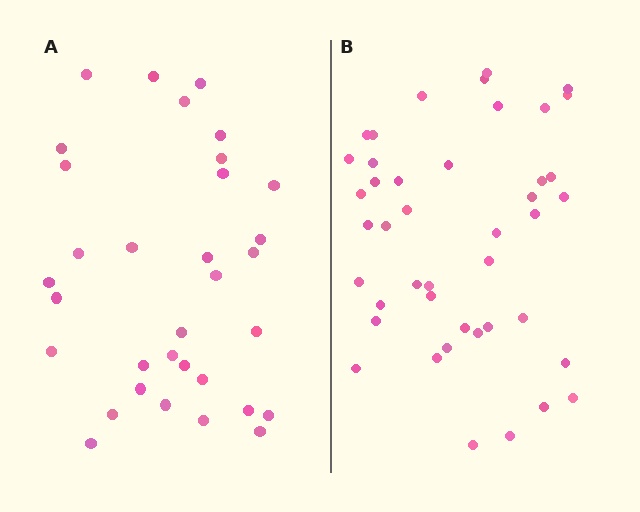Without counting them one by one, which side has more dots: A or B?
Region B (the right region) has more dots.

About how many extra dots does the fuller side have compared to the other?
Region B has roughly 10 or so more dots than region A.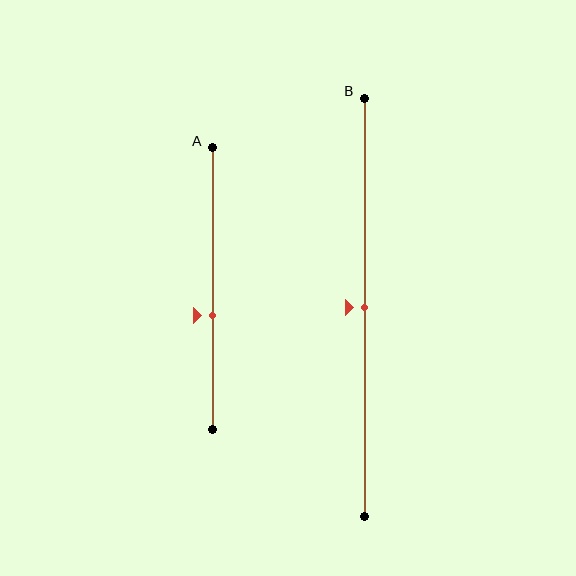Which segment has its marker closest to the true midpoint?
Segment B has its marker closest to the true midpoint.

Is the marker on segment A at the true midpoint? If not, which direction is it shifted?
No, the marker on segment A is shifted downward by about 9% of the segment length.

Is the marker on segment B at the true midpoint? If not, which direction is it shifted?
Yes, the marker on segment B is at the true midpoint.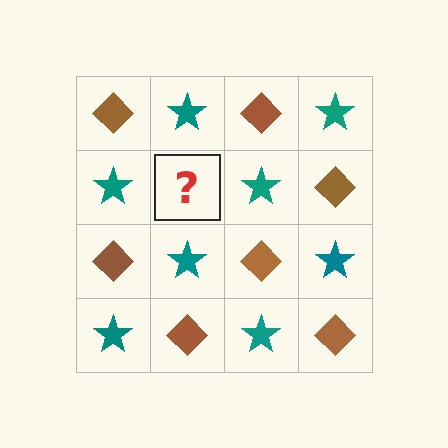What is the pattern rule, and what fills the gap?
The rule is that it alternates brown diamond and teal star in a checkerboard pattern. The gap should be filled with a brown diamond.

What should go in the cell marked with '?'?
The missing cell should contain a brown diamond.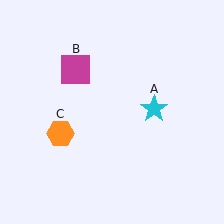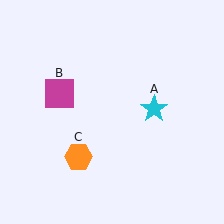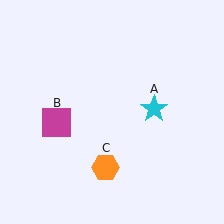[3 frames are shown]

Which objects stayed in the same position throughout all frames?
Cyan star (object A) remained stationary.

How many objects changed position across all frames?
2 objects changed position: magenta square (object B), orange hexagon (object C).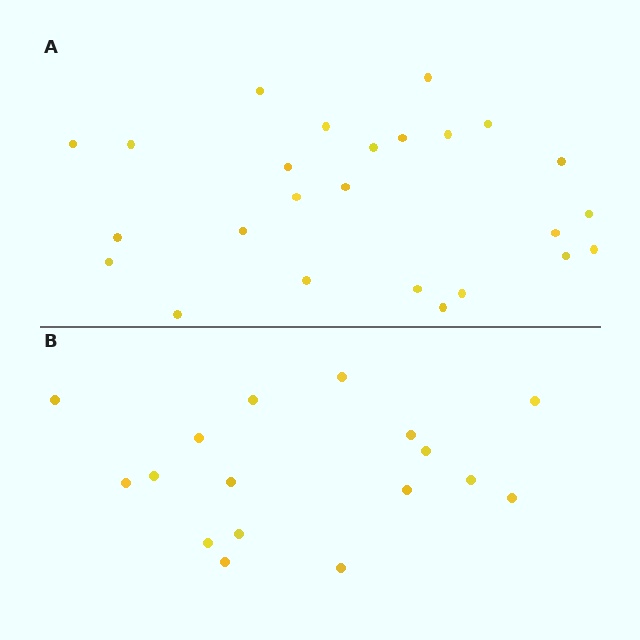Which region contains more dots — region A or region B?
Region A (the top region) has more dots.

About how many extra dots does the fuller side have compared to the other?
Region A has roughly 8 or so more dots than region B.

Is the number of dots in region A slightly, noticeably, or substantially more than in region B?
Region A has substantially more. The ratio is roughly 1.5 to 1.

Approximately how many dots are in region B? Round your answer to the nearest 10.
About 20 dots. (The exact count is 17, which rounds to 20.)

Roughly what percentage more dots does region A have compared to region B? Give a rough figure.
About 45% more.